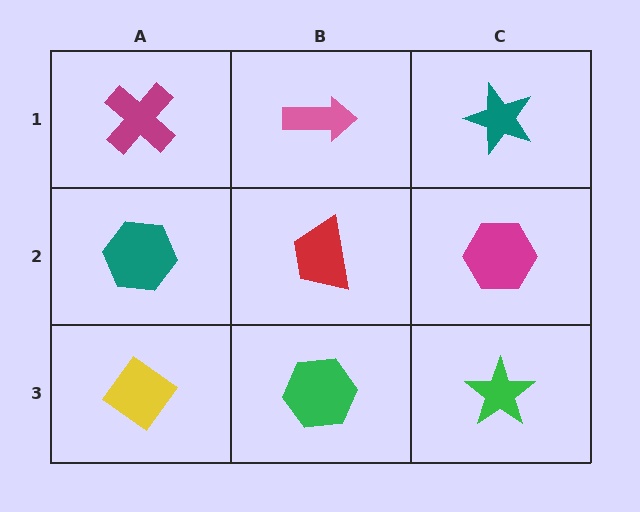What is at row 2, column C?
A magenta hexagon.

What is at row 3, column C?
A green star.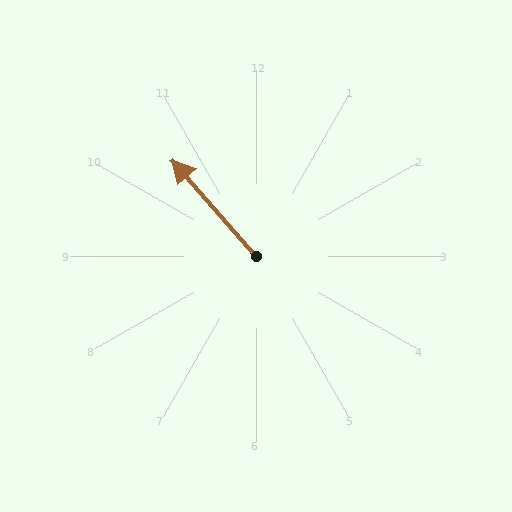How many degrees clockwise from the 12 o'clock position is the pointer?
Approximately 319 degrees.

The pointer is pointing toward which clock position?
Roughly 11 o'clock.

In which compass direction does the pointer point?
Northwest.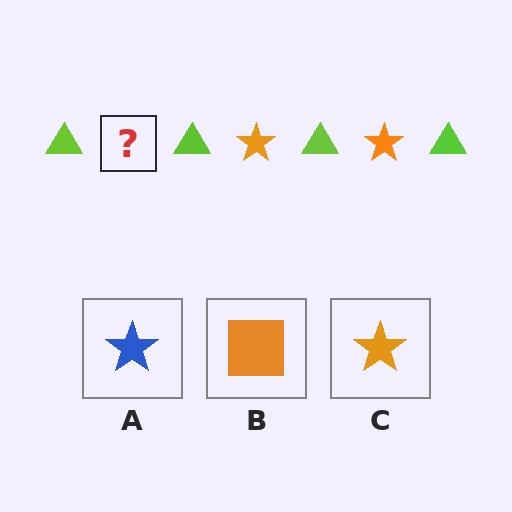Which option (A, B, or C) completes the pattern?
C.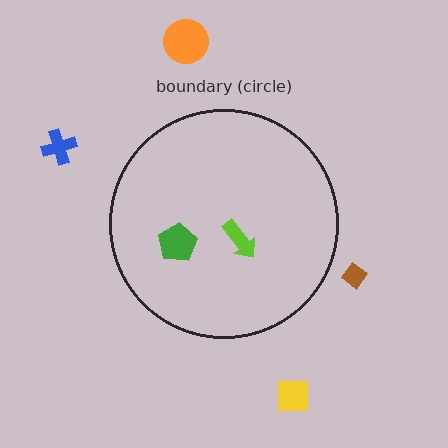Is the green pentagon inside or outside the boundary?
Inside.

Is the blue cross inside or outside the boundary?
Outside.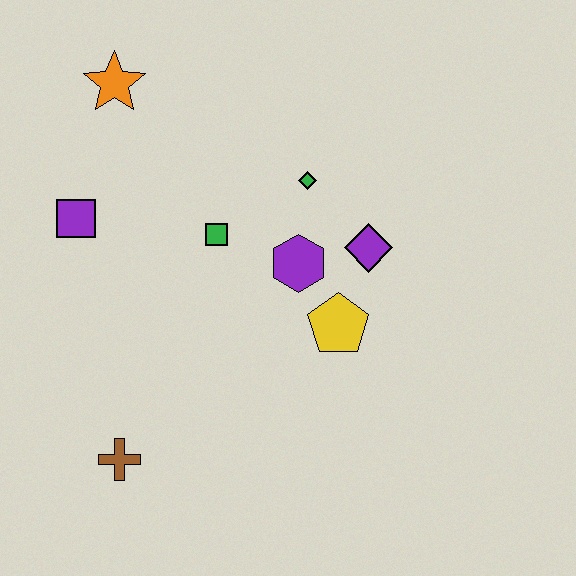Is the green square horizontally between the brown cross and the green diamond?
Yes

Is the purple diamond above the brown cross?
Yes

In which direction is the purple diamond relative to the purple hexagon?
The purple diamond is to the right of the purple hexagon.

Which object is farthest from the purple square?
The purple diamond is farthest from the purple square.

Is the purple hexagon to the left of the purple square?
No